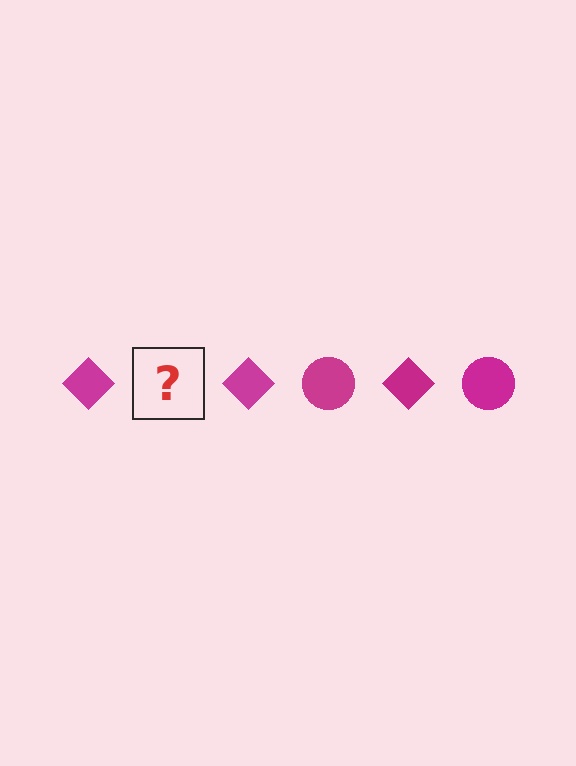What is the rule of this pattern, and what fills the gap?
The rule is that the pattern cycles through diamond, circle shapes in magenta. The gap should be filled with a magenta circle.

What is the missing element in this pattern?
The missing element is a magenta circle.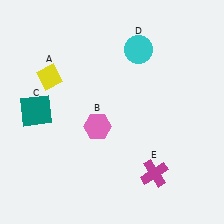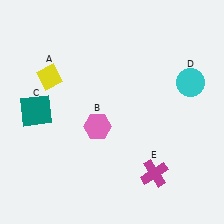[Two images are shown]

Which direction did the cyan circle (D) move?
The cyan circle (D) moved right.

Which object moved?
The cyan circle (D) moved right.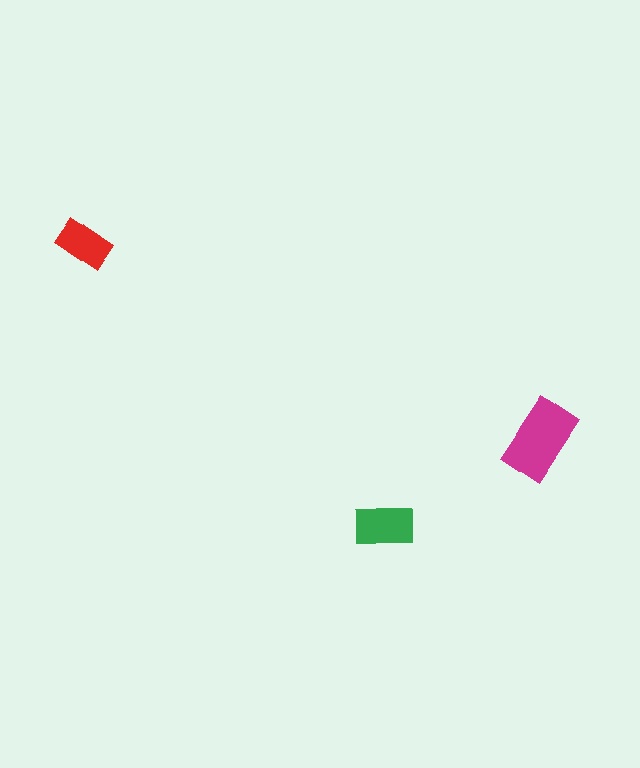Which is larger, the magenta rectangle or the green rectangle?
The magenta one.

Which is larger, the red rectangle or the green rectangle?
The green one.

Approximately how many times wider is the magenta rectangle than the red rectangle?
About 1.5 times wider.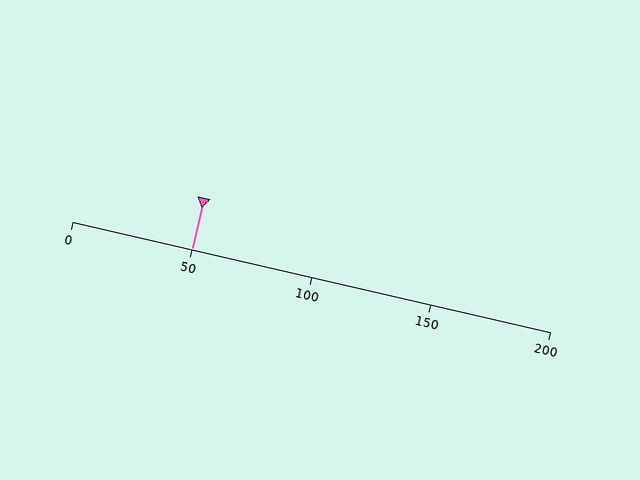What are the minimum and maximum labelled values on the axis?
The axis runs from 0 to 200.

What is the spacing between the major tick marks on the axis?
The major ticks are spaced 50 apart.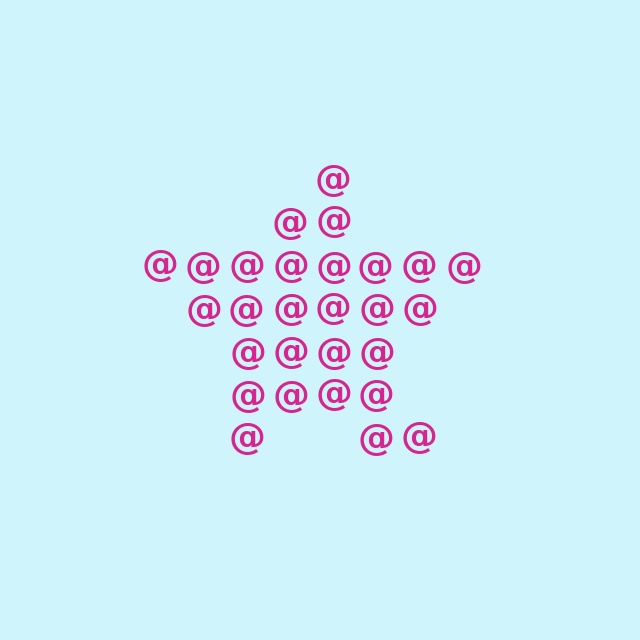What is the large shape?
The large shape is a star.